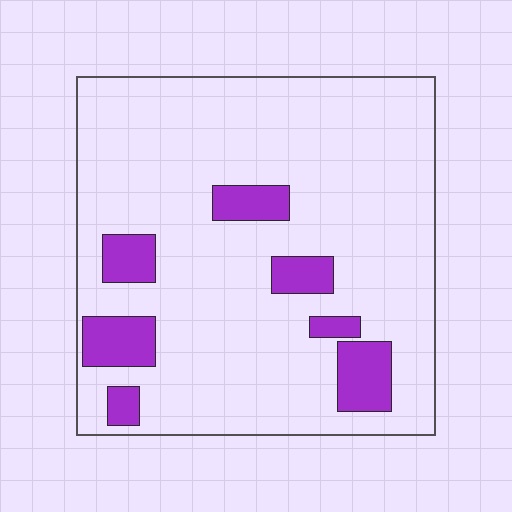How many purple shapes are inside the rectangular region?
7.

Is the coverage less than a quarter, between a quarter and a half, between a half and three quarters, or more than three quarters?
Less than a quarter.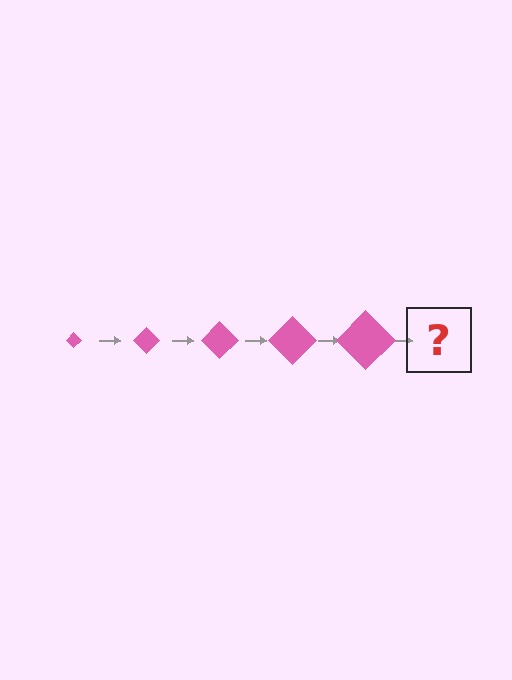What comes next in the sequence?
The next element should be a pink diamond, larger than the previous one.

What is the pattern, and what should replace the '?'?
The pattern is that the diamond gets progressively larger each step. The '?' should be a pink diamond, larger than the previous one.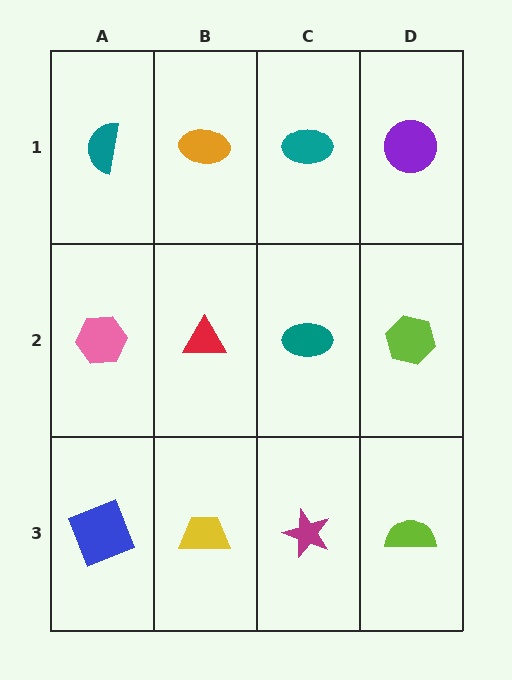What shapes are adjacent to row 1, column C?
A teal ellipse (row 2, column C), an orange ellipse (row 1, column B), a purple circle (row 1, column D).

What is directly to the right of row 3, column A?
A yellow trapezoid.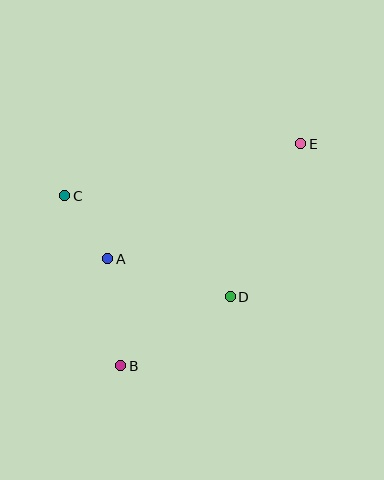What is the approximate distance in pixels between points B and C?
The distance between B and C is approximately 179 pixels.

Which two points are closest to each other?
Points A and C are closest to each other.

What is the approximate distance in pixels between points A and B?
The distance between A and B is approximately 107 pixels.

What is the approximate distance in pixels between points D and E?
The distance between D and E is approximately 168 pixels.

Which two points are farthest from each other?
Points B and E are farthest from each other.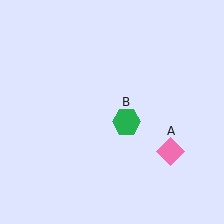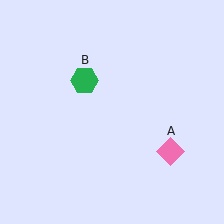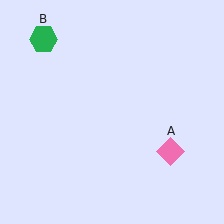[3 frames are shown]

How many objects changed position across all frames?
1 object changed position: green hexagon (object B).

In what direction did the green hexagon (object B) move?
The green hexagon (object B) moved up and to the left.